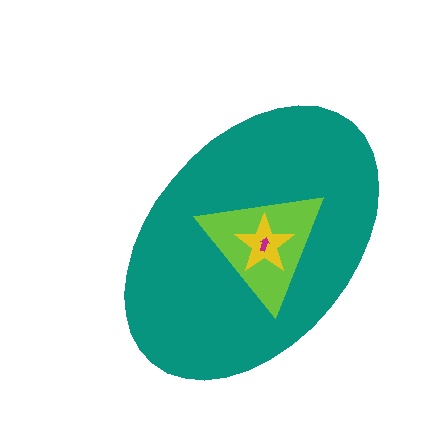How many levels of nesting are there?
4.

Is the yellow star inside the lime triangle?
Yes.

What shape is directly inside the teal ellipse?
The lime triangle.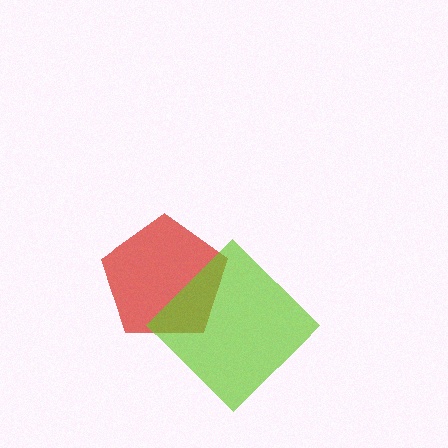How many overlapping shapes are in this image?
There are 2 overlapping shapes in the image.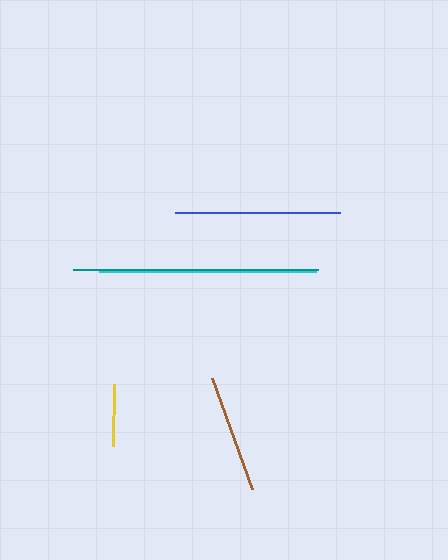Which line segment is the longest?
The teal line is the longest at approximately 245 pixels.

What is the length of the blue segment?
The blue segment is approximately 165 pixels long.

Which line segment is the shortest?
The yellow line is the shortest at approximately 63 pixels.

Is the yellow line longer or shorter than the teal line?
The teal line is longer than the yellow line.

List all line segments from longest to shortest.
From longest to shortest: teal, cyan, blue, brown, yellow.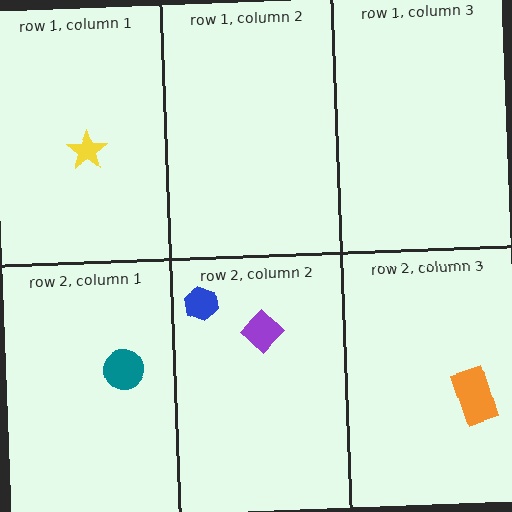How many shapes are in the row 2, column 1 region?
1.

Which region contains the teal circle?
The row 2, column 1 region.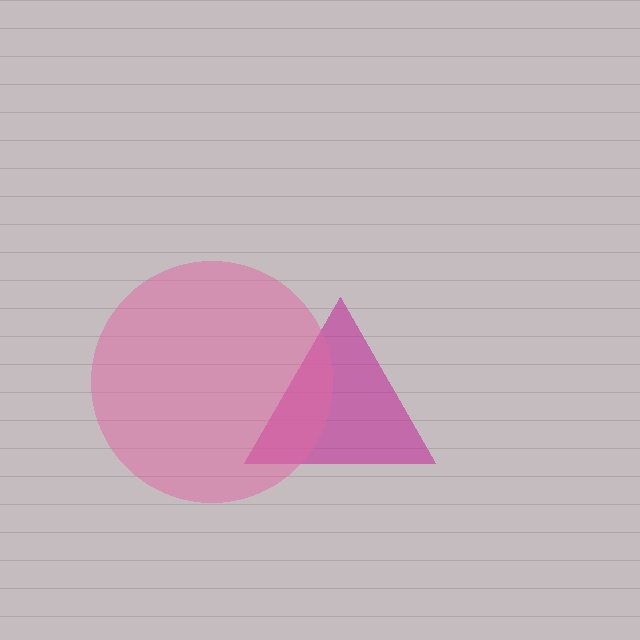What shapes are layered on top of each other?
The layered shapes are: a magenta triangle, a pink circle.